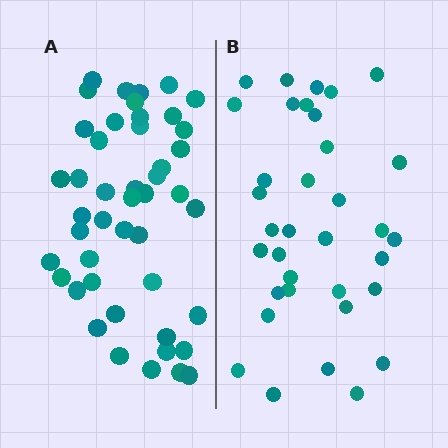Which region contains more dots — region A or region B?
Region A (the left region) has more dots.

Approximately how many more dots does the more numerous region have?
Region A has roughly 12 or so more dots than region B.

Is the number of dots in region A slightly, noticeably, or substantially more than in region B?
Region A has noticeably more, but not dramatically so. The ratio is roughly 1.3 to 1.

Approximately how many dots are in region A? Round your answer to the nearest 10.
About 50 dots. (The exact count is 46, which rounds to 50.)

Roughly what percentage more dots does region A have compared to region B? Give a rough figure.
About 30% more.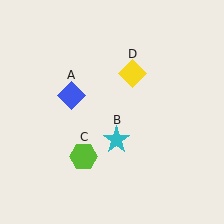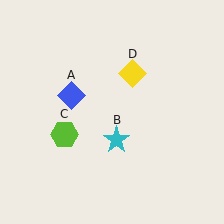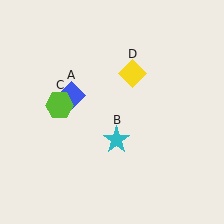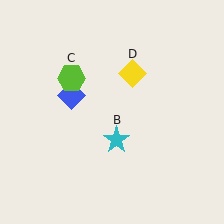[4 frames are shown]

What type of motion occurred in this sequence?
The lime hexagon (object C) rotated clockwise around the center of the scene.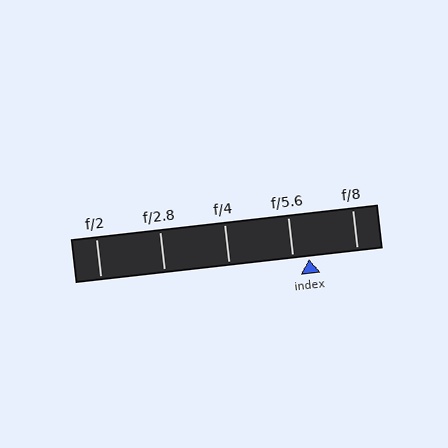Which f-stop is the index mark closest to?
The index mark is closest to f/5.6.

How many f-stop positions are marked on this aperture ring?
There are 5 f-stop positions marked.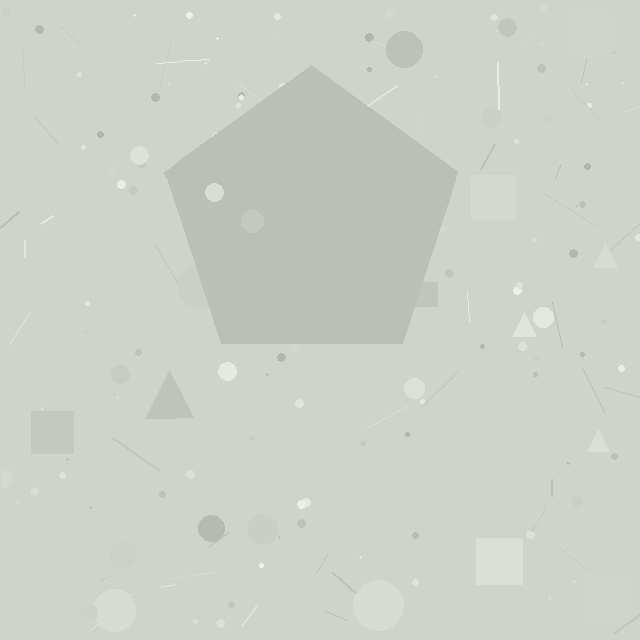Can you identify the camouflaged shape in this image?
The camouflaged shape is a pentagon.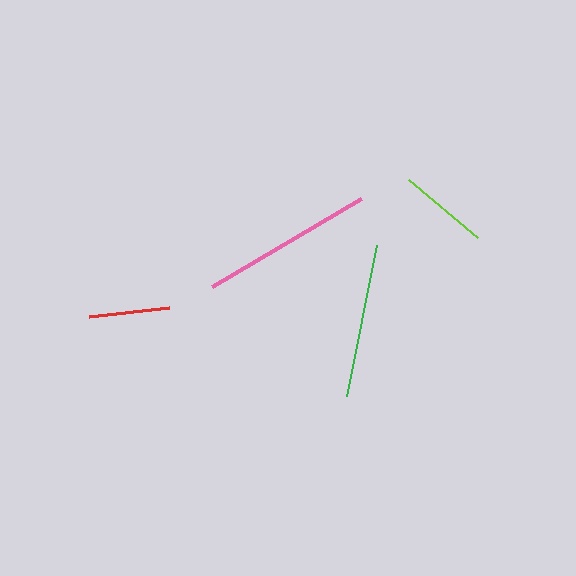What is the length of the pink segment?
The pink segment is approximately 173 pixels long.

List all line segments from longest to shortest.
From longest to shortest: pink, green, lime, red.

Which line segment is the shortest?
The red line is the shortest at approximately 80 pixels.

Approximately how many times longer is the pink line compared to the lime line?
The pink line is approximately 1.9 times the length of the lime line.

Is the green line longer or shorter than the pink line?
The pink line is longer than the green line.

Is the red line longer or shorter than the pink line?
The pink line is longer than the red line.